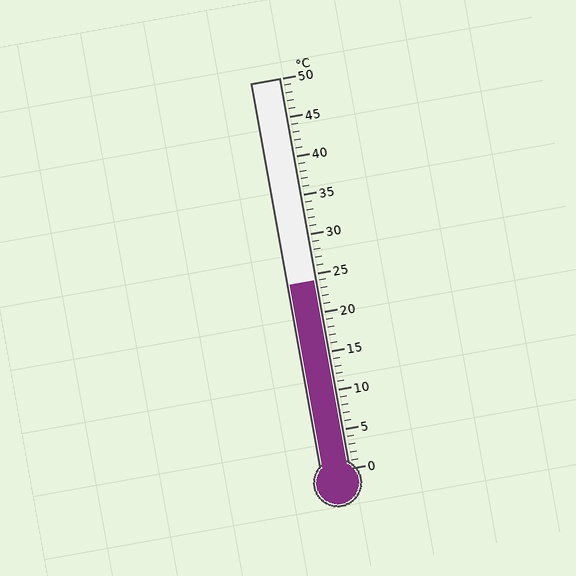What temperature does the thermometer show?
The thermometer shows approximately 24°C.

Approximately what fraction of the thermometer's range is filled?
The thermometer is filled to approximately 50% of its range.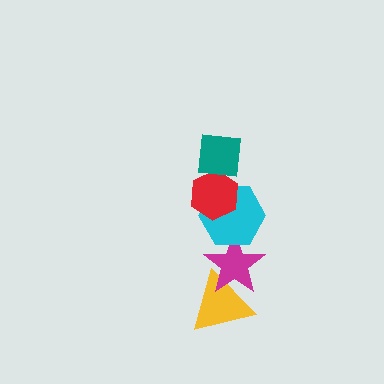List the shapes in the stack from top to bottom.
From top to bottom: the teal square, the red hexagon, the cyan hexagon, the magenta star, the yellow triangle.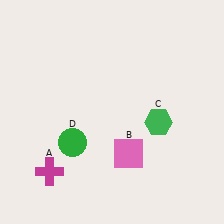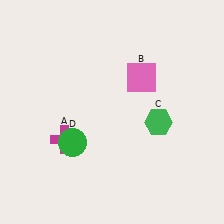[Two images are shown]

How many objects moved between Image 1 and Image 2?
2 objects moved between the two images.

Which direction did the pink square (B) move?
The pink square (B) moved up.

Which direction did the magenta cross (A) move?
The magenta cross (A) moved up.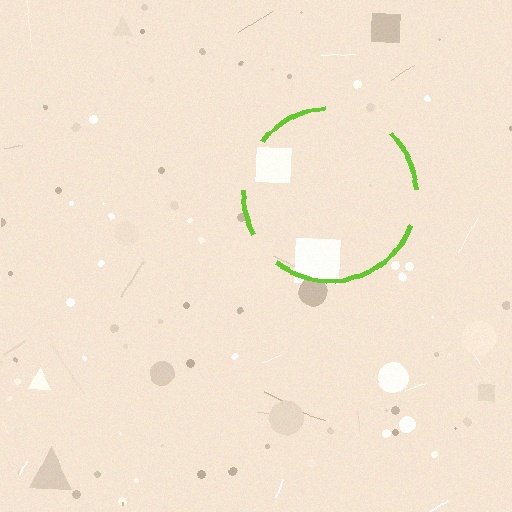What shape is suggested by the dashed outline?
The dashed outline suggests a circle.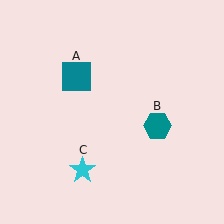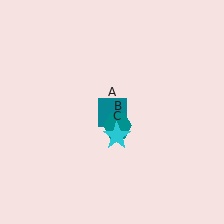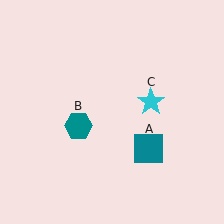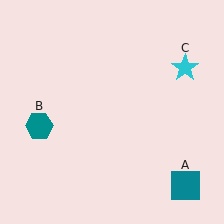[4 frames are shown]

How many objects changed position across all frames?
3 objects changed position: teal square (object A), teal hexagon (object B), cyan star (object C).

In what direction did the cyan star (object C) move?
The cyan star (object C) moved up and to the right.